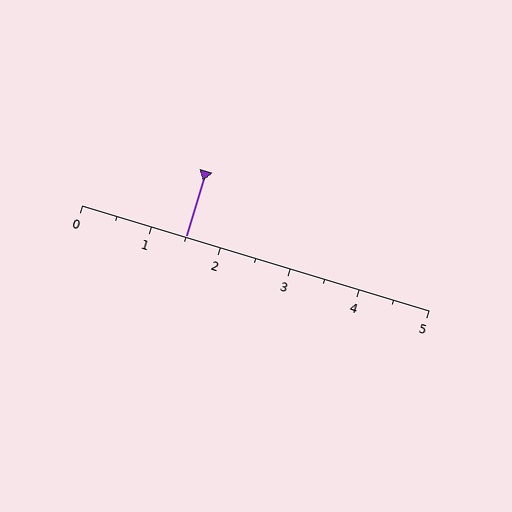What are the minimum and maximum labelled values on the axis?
The axis runs from 0 to 5.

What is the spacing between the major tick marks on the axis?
The major ticks are spaced 1 apart.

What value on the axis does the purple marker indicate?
The marker indicates approximately 1.5.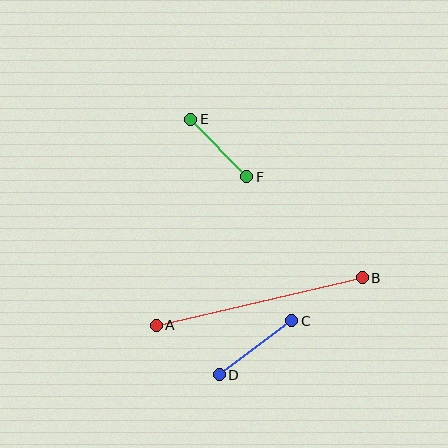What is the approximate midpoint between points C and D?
The midpoint is at approximately (256, 348) pixels.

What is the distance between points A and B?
The distance is approximately 211 pixels.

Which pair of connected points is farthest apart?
Points A and B are farthest apart.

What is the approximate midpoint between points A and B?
The midpoint is at approximately (259, 301) pixels.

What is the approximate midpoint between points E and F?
The midpoint is at approximately (219, 148) pixels.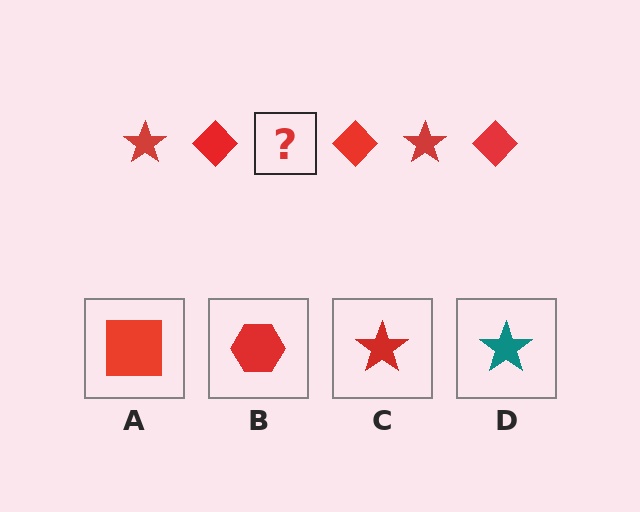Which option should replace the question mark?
Option C.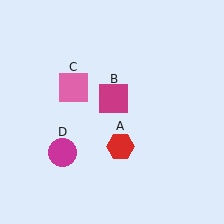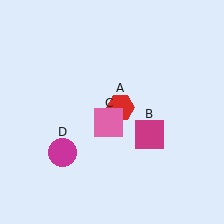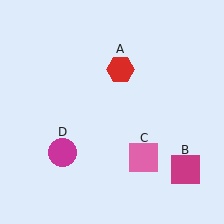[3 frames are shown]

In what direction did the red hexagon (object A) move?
The red hexagon (object A) moved up.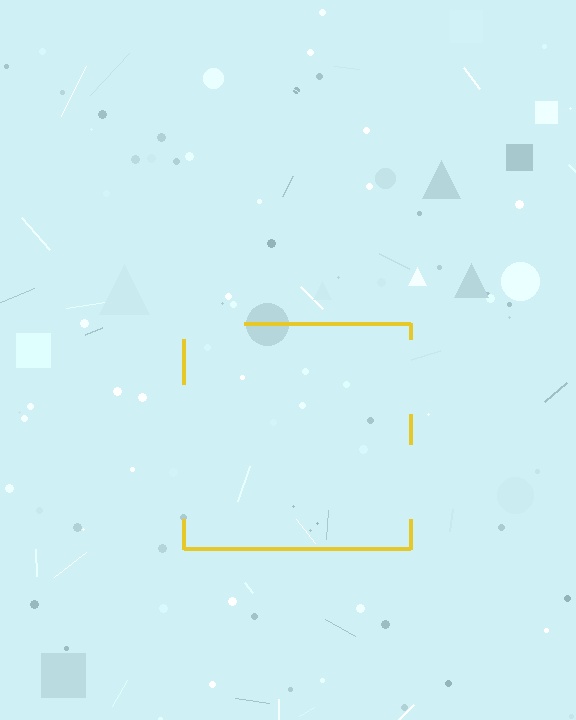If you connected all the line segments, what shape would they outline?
They would outline a square.